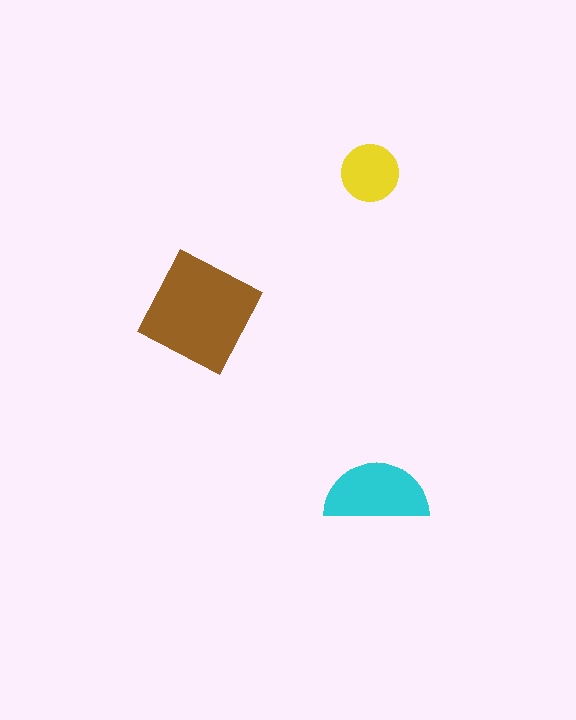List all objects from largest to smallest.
The brown square, the cyan semicircle, the yellow circle.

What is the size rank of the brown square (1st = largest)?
1st.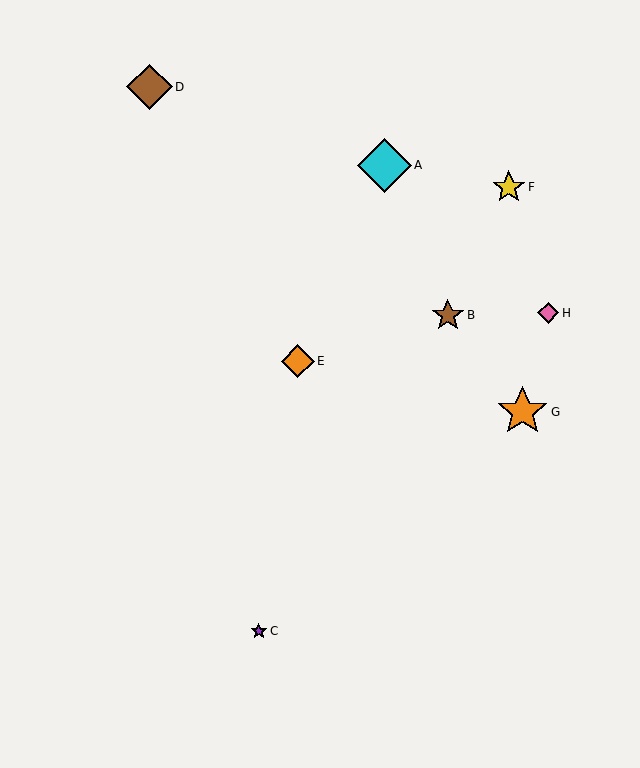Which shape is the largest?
The cyan diamond (labeled A) is the largest.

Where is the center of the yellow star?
The center of the yellow star is at (509, 187).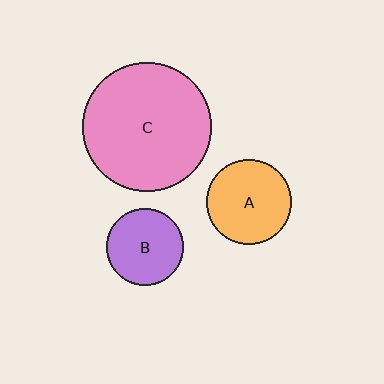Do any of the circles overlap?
No, none of the circles overlap.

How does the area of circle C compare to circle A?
Approximately 2.3 times.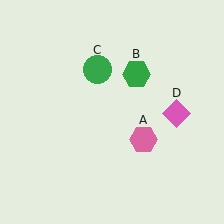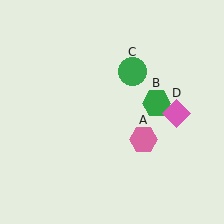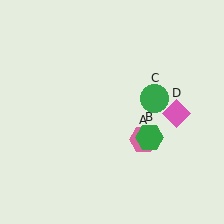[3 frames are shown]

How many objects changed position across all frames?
2 objects changed position: green hexagon (object B), green circle (object C).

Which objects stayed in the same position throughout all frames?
Pink hexagon (object A) and pink diamond (object D) remained stationary.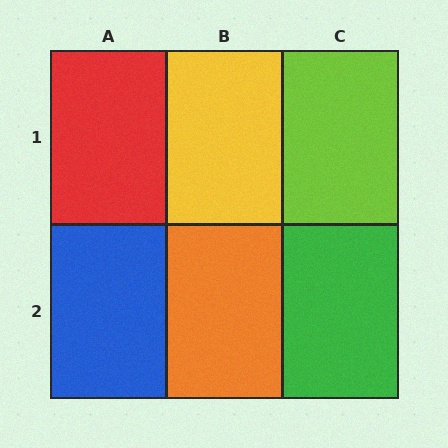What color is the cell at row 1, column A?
Red.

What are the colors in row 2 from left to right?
Blue, orange, green.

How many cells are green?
1 cell is green.